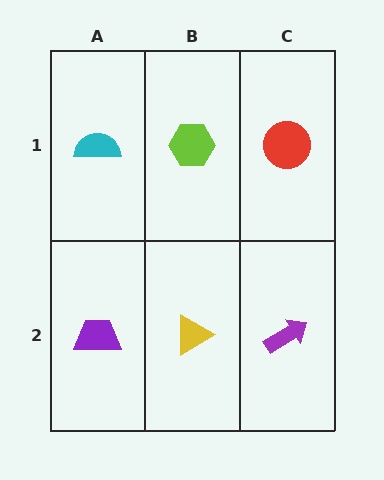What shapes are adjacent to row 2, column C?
A red circle (row 1, column C), a yellow triangle (row 2, column B).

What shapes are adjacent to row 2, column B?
A lime hexagon (row 1, column B), a purple trapezoid (row 2, column A), a purple arrow (row 2, column C).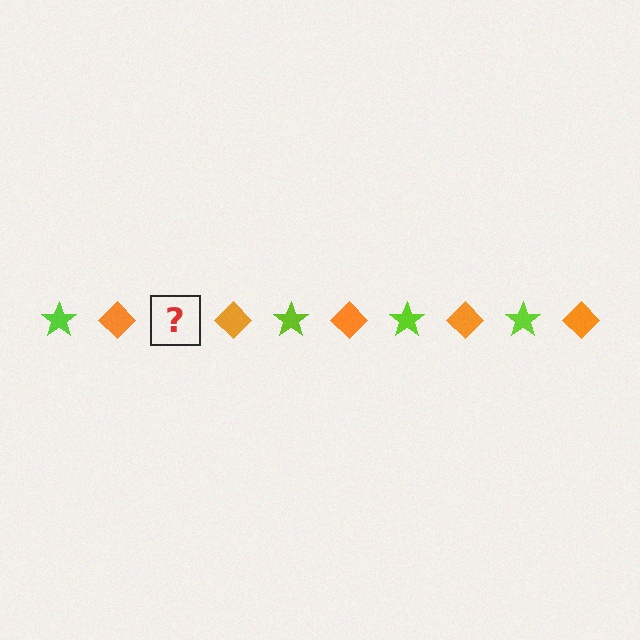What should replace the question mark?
The question mark should be replaced with a lime star.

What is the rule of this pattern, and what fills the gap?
The rule is that the pattern alternates between lime star and orange diamond. The gap should be filled with a lime star.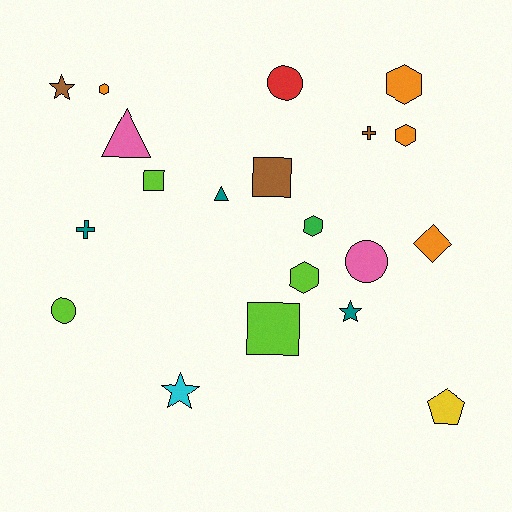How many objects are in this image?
There are 20 objects.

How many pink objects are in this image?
There are 2 pink objects.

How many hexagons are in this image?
There are 5 hexagons.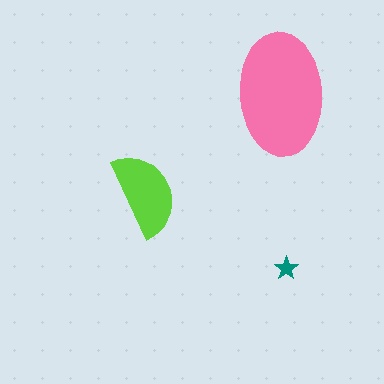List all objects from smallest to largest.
The teal star, the lime semicircle, the pink ellipse.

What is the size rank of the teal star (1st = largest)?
3rd.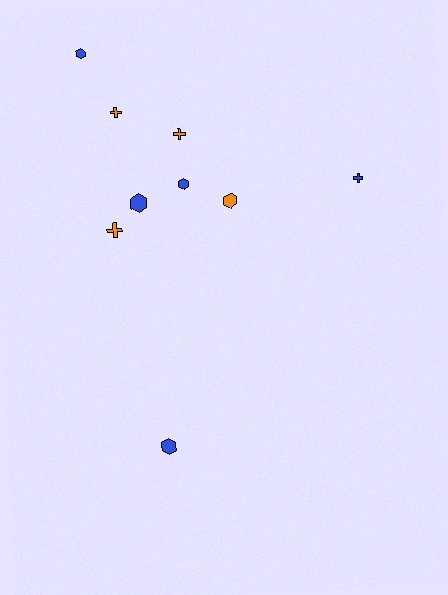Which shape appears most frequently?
Hexagon, with 5 objects.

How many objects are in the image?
There are 9 objects.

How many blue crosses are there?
There is 1 blue cross.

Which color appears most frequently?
Blue, with 5 objects.